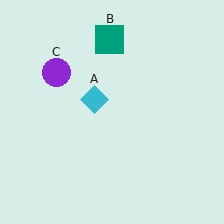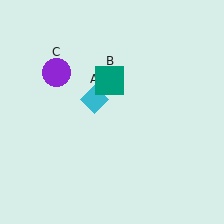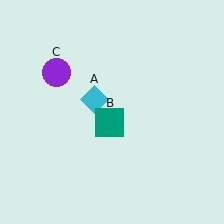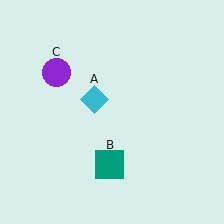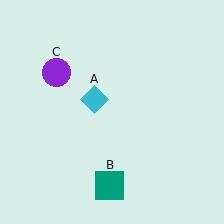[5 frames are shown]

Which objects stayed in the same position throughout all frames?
Cyan diamond (object A) and purple circle (object C) remained stationary.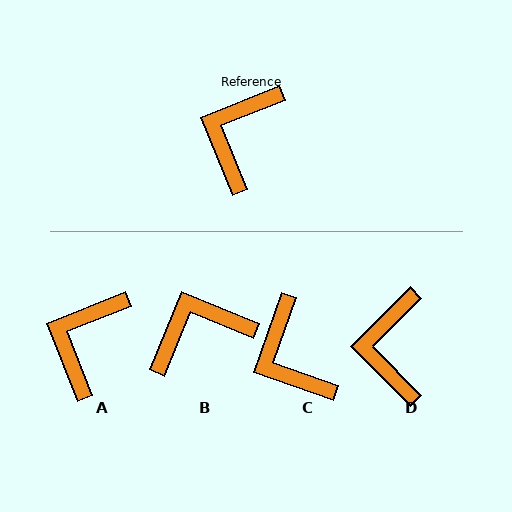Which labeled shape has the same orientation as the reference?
A.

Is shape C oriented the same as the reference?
No, it is off by about 49 degrees.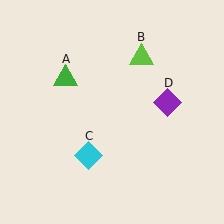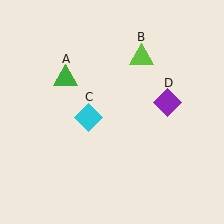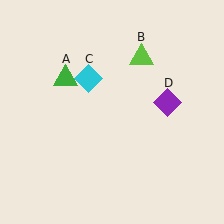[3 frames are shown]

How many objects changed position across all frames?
1 object changed position: cyan diamond (object C).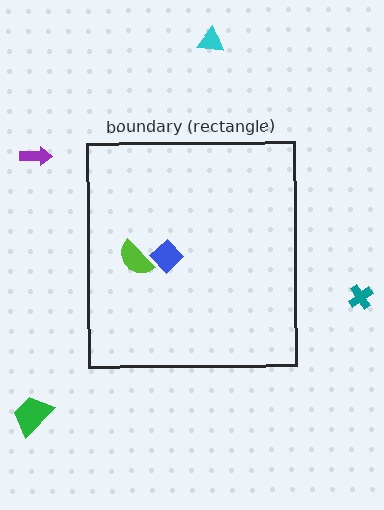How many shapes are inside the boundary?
2 inside, 4 outside.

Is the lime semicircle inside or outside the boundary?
Inside.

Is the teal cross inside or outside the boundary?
Outside.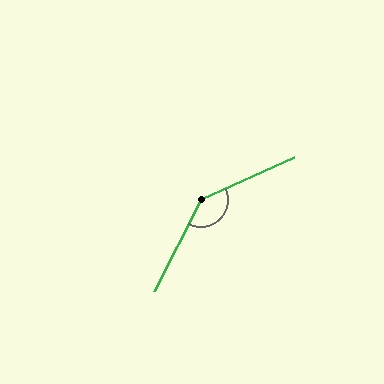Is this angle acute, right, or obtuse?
It is obtuse.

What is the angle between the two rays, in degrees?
Approximately 142 degrees.